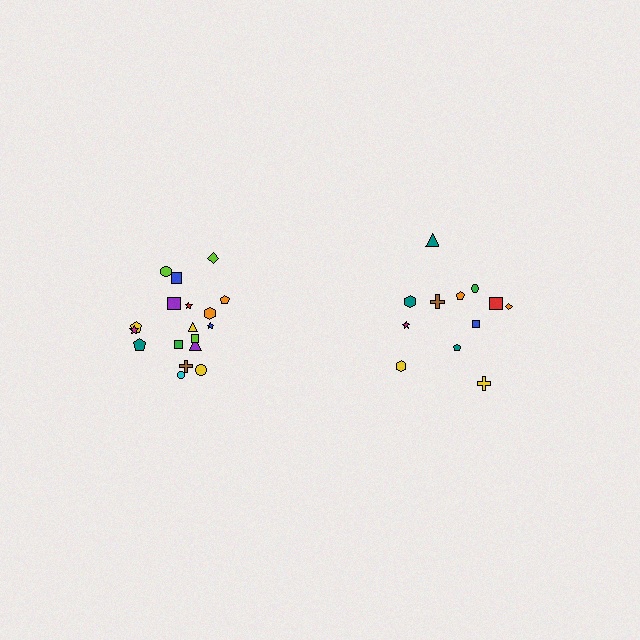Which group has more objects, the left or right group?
The left group.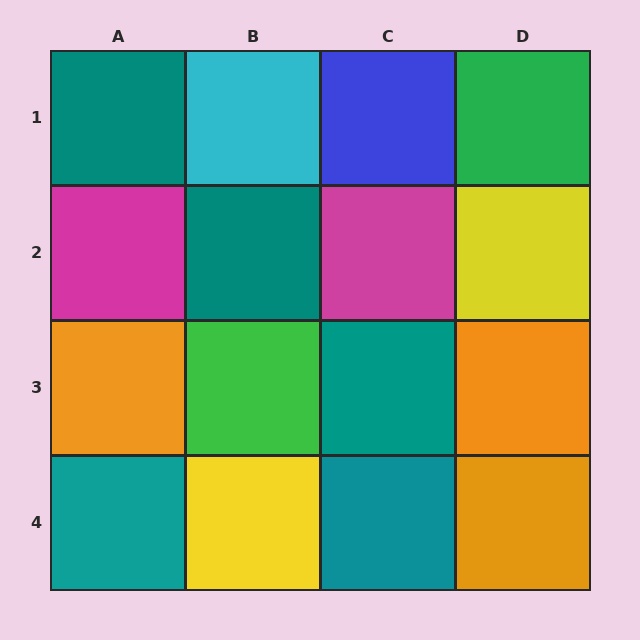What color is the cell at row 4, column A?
Teal.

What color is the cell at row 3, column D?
Orange.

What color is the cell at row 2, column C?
Magenta.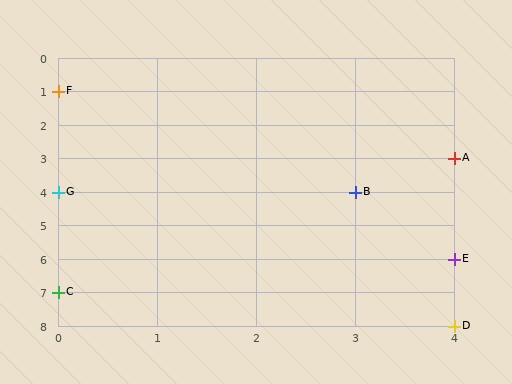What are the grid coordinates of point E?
Point E is at grid coordinates (4, 6).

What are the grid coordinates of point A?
Point A is at grid coordinates (4, 3).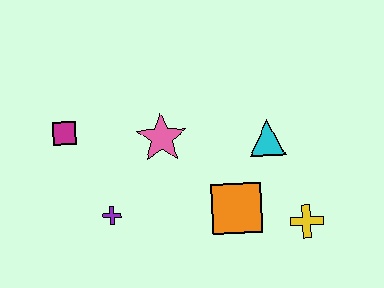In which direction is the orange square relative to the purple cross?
The orange square is to the right of the purple cross.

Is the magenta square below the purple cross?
No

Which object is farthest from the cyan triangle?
The magenta square is farthest from the cyan triangle.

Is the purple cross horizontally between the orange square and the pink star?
No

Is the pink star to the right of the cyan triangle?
No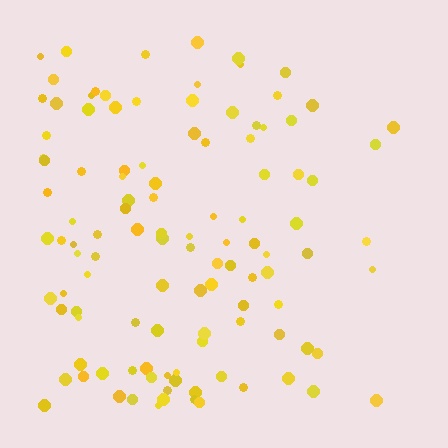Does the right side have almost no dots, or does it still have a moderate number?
Still a moderate number, just noticeably fewer than the left.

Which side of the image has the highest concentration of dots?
The left.